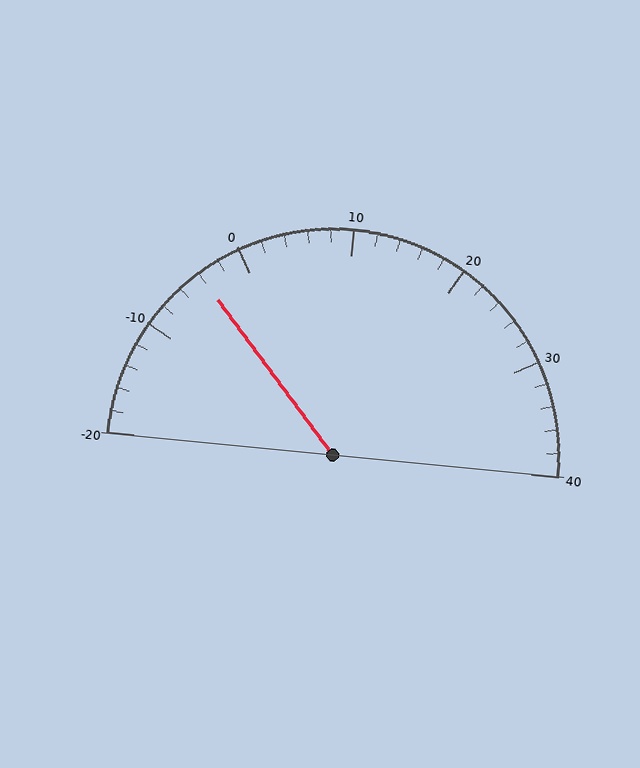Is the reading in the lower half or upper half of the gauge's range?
The reading is in the lower half of the range (-20 to 40).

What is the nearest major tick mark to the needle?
The nearest major tick mark is 0.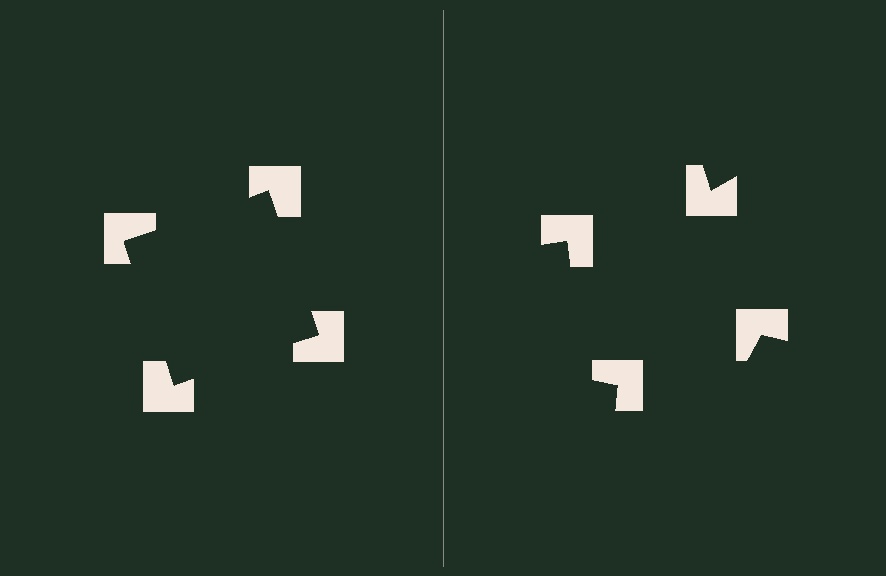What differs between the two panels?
The notched squares are positioned identically on both sides; only the wedge orientations differ. On the left they align to a square; on the right they are misaligned.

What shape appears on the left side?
An illusory square.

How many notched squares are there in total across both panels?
8 — 4 on each side.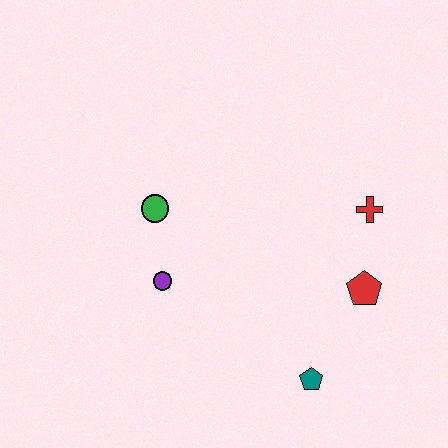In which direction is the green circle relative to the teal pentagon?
The green circle is above the teal pentagon.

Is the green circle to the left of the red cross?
Yes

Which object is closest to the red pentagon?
The red cross is closest to the red pentagon.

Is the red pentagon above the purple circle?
No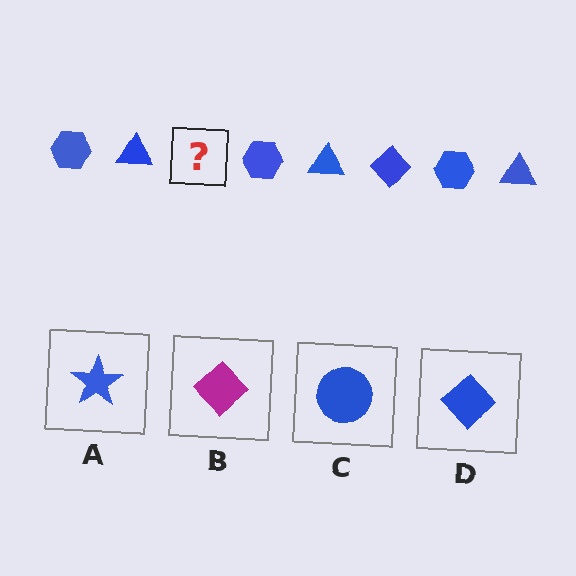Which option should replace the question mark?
Option D.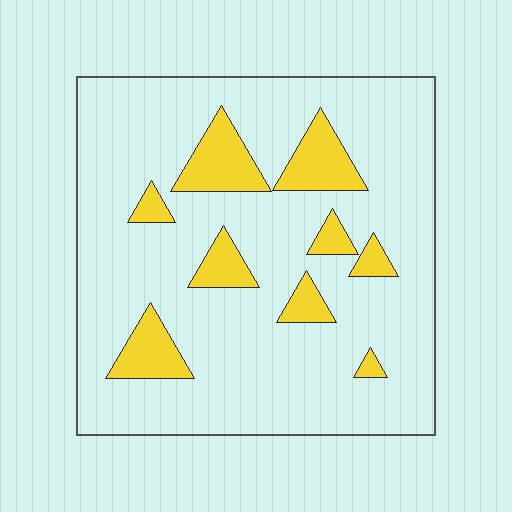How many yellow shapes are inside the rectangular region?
9.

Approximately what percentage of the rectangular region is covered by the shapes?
Approximately 15%.